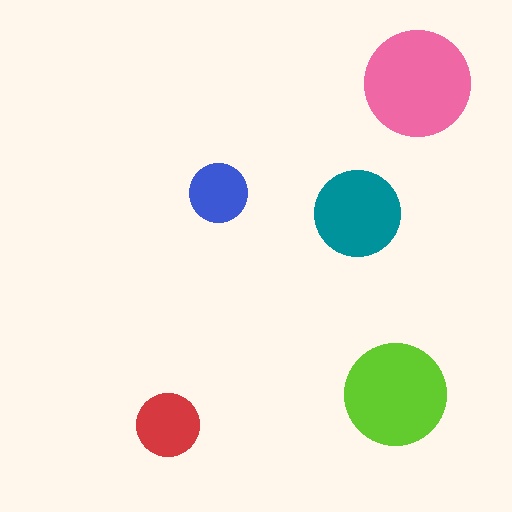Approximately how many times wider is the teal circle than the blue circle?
About 1.5 times wider.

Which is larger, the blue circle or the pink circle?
The pink one.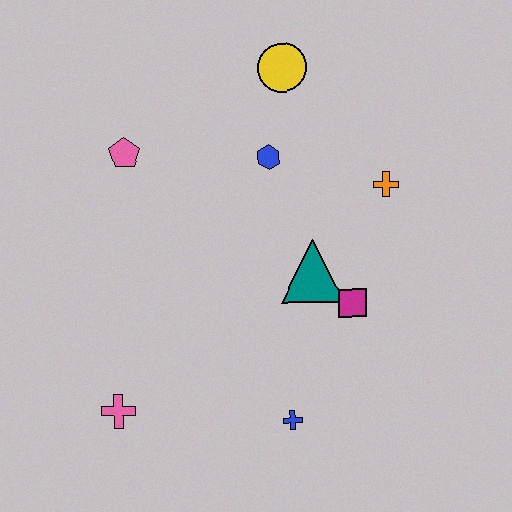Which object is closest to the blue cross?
The magenta square is closest to the blue cross.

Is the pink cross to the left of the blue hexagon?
Yes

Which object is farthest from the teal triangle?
The pink cross is farthest from the teal triangle.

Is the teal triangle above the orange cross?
No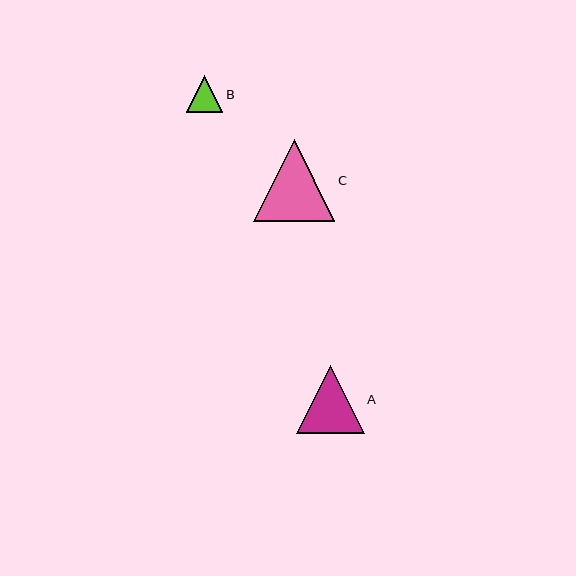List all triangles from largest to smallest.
From largest to smallest: C, A, B.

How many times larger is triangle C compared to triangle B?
Triangle C is approximately 2.2 times the size of triangle B.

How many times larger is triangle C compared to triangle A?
Triangle C is approximately 1.2 times the size of triangle A.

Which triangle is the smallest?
Triangle B is the smallest with a size of approximately 37 pixels.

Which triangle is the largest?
Triangle C is the largest with a size of approximately 82 pixels.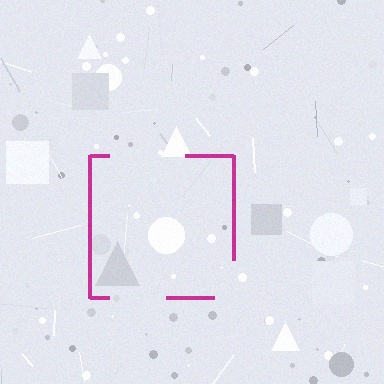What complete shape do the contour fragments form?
The contour fragments form a square.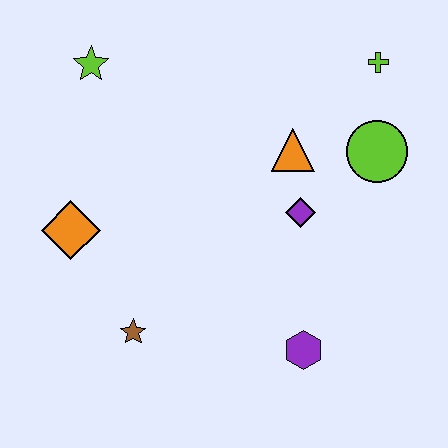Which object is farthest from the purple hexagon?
The lime star is farthest from the purple hexagon.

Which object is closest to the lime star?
The orange diamond is closest to the lime star.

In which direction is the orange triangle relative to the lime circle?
The orange triangle is to the left of the lime circle.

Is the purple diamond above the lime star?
No